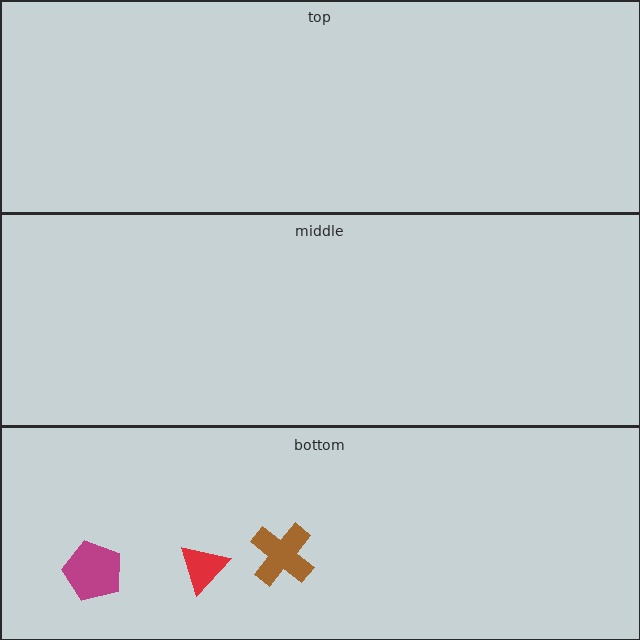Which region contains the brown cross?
The bottom region.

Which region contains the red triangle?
The bottom region.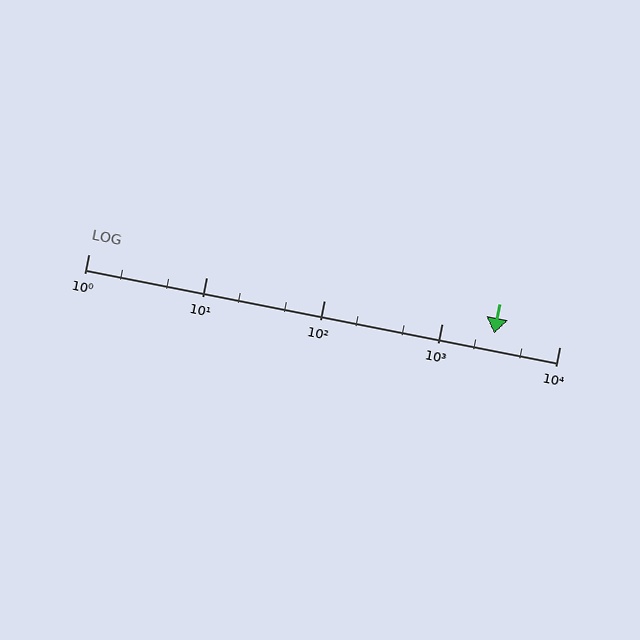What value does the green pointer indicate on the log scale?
The pointer indicates approximately 2800.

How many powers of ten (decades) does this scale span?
The scale spans 4 decades, from 1 to 10000.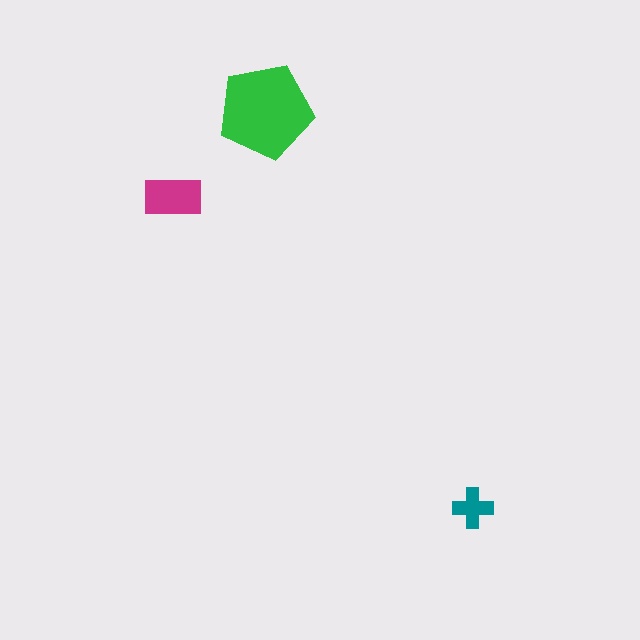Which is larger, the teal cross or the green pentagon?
The green pentagon.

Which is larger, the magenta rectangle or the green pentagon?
The green pentagon.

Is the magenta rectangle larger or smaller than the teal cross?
Larger.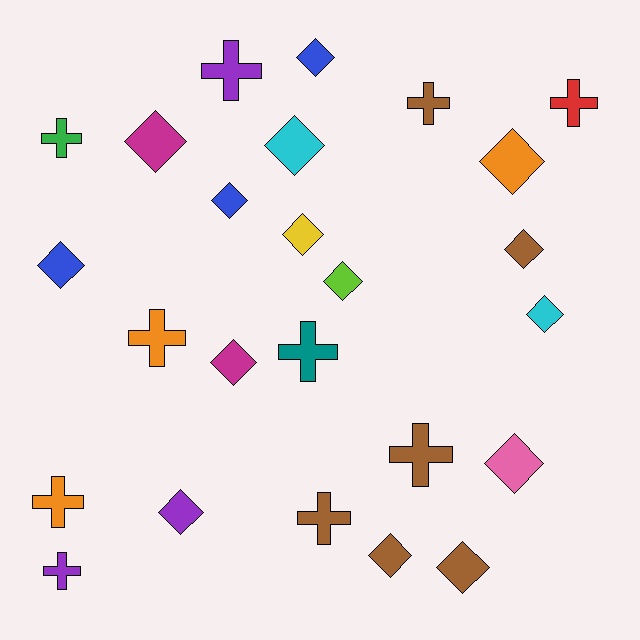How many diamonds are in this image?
There are 15 diamonds.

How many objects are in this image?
There are 25 objects.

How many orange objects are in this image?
There are 3 orange objects.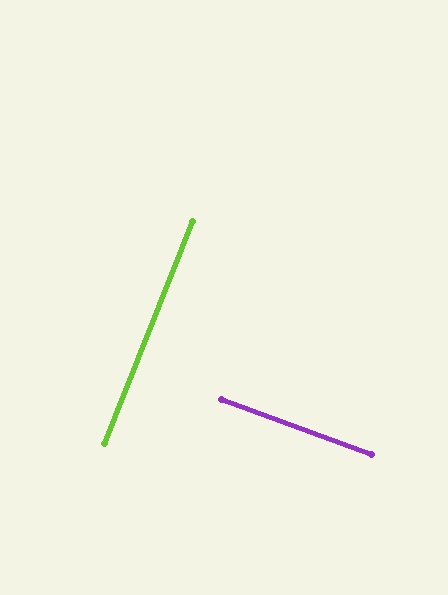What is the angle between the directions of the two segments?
Approximately 89 degrees.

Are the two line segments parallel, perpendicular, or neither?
Perpendicular — they meet at approximately 89°.